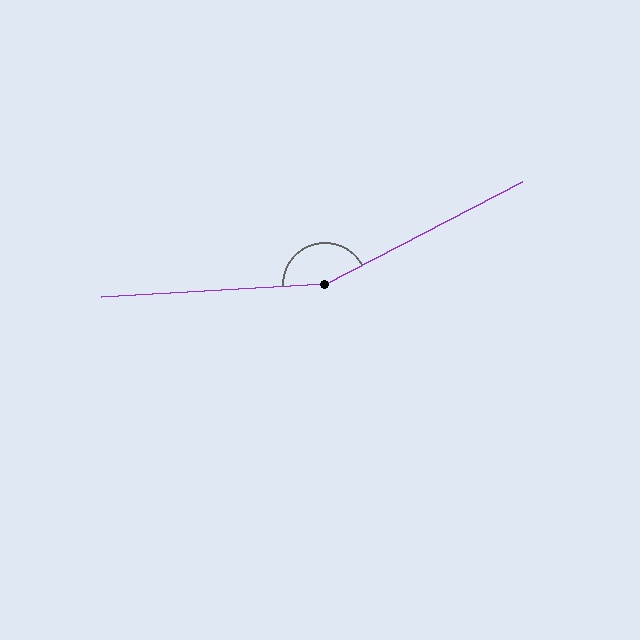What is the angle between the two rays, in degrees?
Approximately 156 degrees.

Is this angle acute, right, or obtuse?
It is obtuse.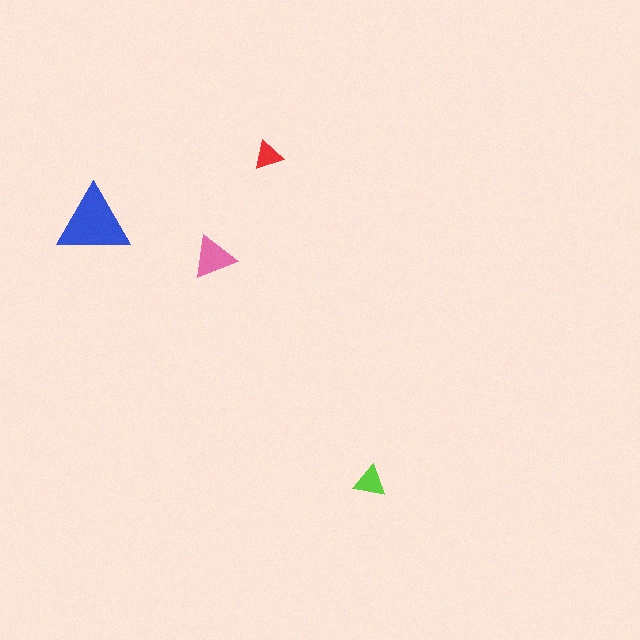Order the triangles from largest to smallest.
the blue one, the pink one, the lime one, the red one.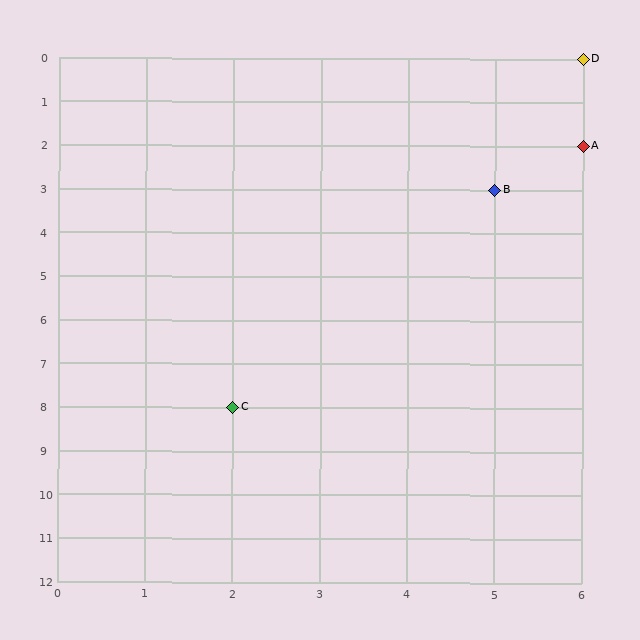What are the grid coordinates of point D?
Point D is at grid coordinates (6, 0).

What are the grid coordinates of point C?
Point C is at grid coordinates (2, 8).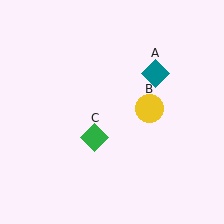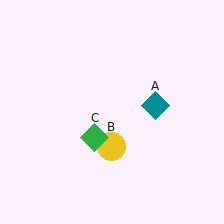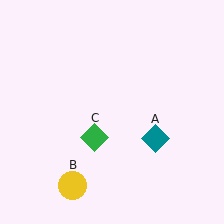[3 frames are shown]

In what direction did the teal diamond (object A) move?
The teal diamond (object A) moved down.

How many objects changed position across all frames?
2 objects changed position: teal diamond (object A), yellow circle (object B).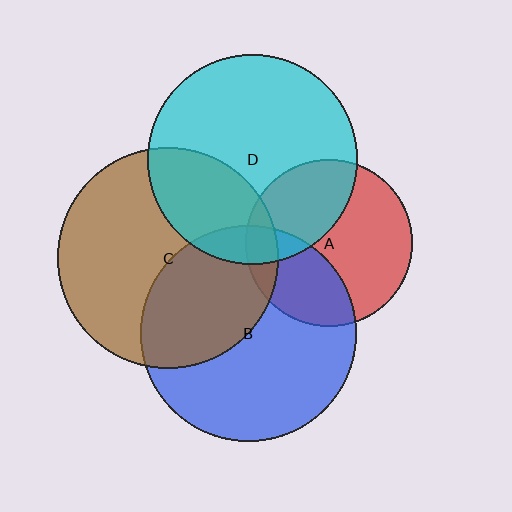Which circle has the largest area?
Circle C (brown).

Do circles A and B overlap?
Yes.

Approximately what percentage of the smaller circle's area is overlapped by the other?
Approximately 35%.